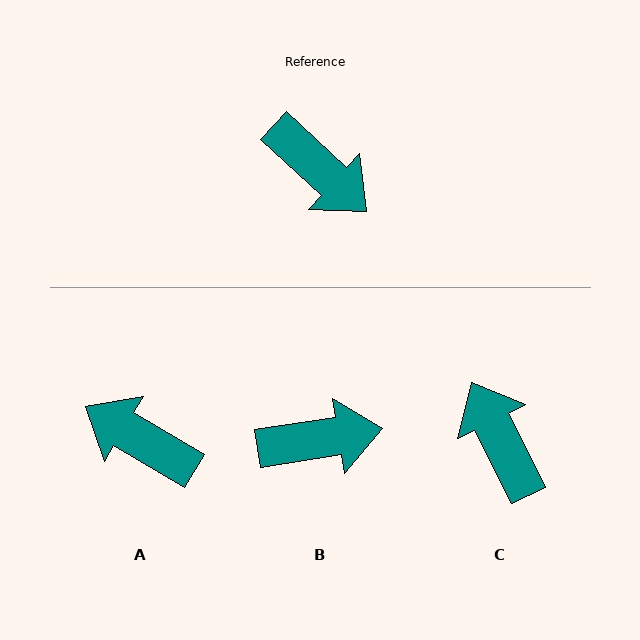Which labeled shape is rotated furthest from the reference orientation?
A, about 168 degrees away.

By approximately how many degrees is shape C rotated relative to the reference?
Approximately 159 degrees counter-clockwise.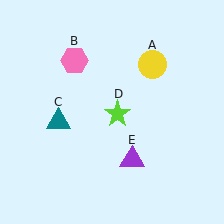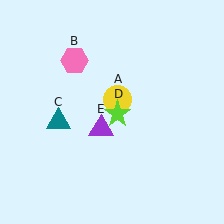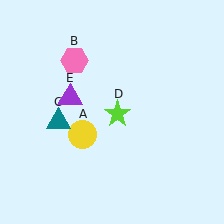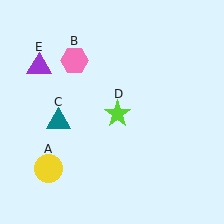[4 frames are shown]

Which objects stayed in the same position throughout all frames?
Pink hexagon (object B) and teal triangle (object C) and lime star (object D) remained stationary.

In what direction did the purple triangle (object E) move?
The purple triangle (object E) moved up and to the left.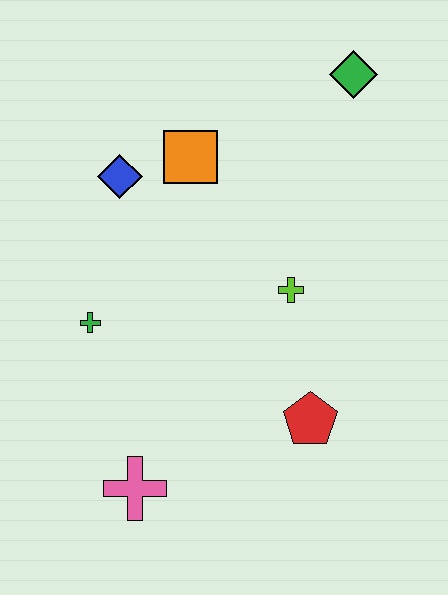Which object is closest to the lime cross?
The red pentagon is closest to the lime cross.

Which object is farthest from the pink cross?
The green diamond is farthest from the pink cross.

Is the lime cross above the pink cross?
Yes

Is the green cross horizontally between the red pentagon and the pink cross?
No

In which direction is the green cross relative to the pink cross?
The green cross is above the pink cross.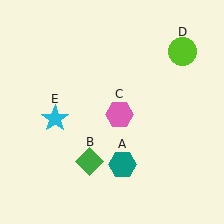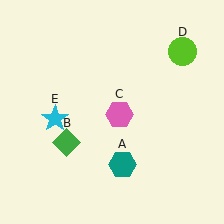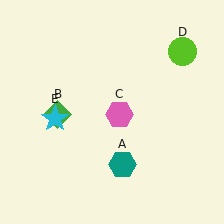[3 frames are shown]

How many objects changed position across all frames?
1 object changed position: green diamond (object B).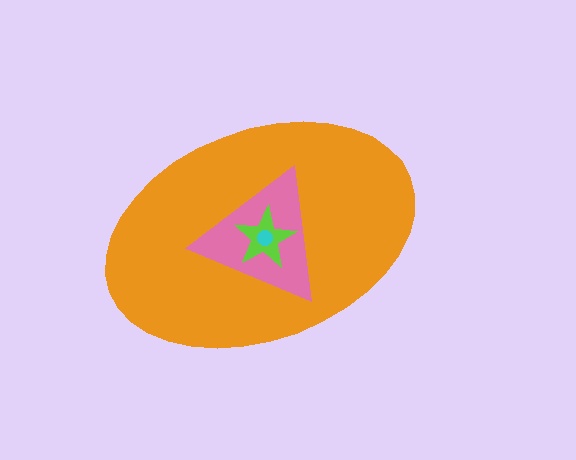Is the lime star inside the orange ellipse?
Yes.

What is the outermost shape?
The orange ellipse.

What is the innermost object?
The cyan circle.